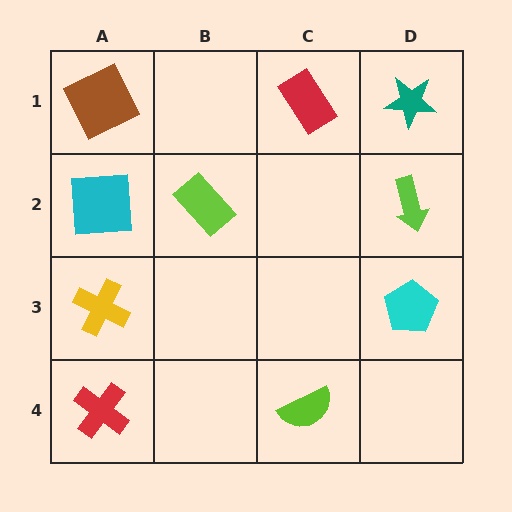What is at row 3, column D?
A cyan pentagon.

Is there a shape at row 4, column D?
No, that cell is empty.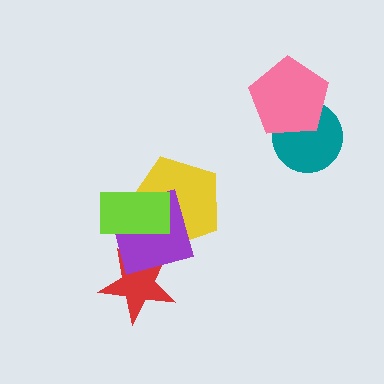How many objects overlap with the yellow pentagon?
2 objects overlap with the yellow pentagon.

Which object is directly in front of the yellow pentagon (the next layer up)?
The purple square is directly in front of the yellow pentagon.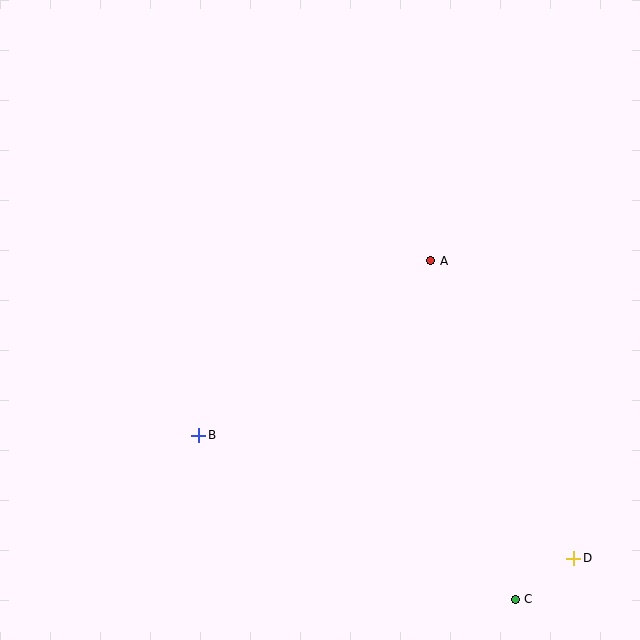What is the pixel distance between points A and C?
The distance between A and C is 348 pixels.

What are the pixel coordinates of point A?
Point A is at (431, 261).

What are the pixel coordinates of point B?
Point B is at (199, 435).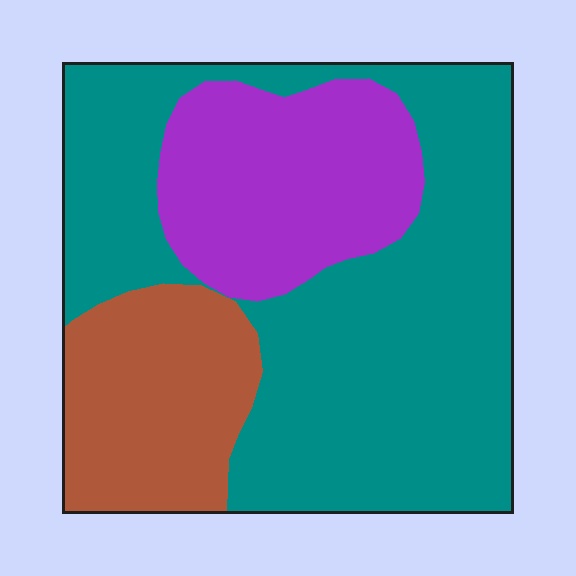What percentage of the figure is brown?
Brown takes up about one fifth (1/5) of the figure.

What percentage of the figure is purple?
Purple takes up between a sixth and a third of the figure.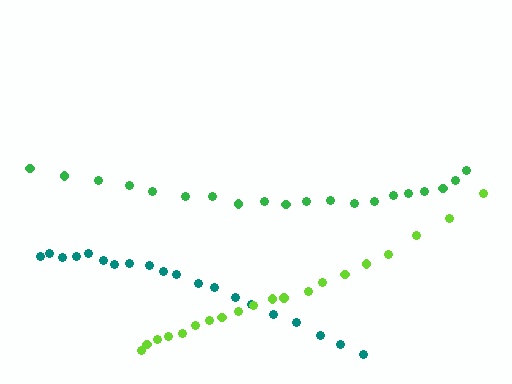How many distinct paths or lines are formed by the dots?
There are 3 distinct paths.